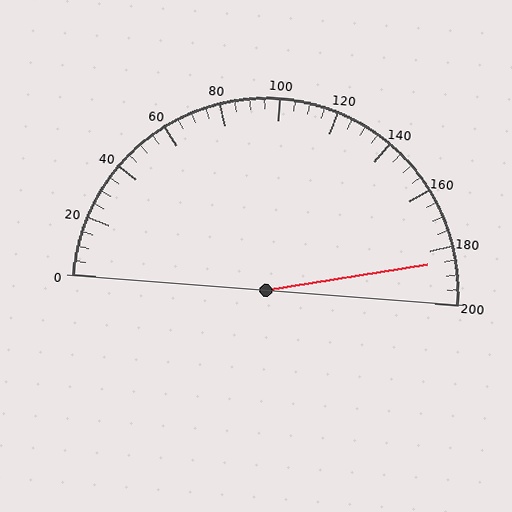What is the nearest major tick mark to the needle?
The nearest major tick mark is 180.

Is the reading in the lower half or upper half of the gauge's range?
The reading is in the upper half of the range (0 to 200).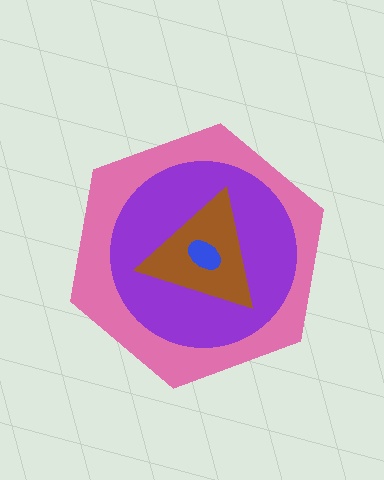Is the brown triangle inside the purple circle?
Yes.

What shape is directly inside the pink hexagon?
The purple circle.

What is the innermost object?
The blue ellipse.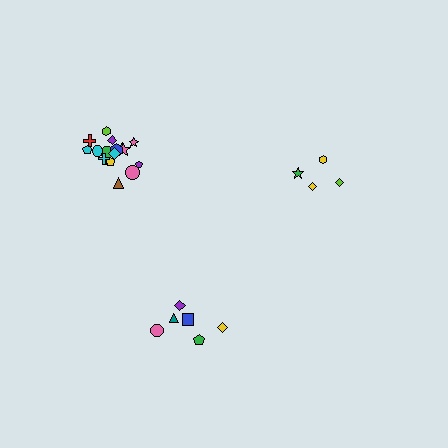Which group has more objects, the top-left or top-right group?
The top-left group.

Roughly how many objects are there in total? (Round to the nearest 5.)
Roughly 30 objects in total.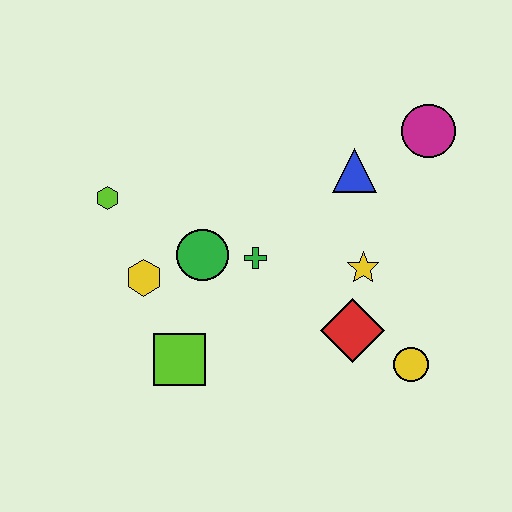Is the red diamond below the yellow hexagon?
Yes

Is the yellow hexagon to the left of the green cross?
Yes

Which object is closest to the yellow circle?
The red diamond is closest to the yellow circle.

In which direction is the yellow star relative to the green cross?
The yellow star is to the right of the green cross.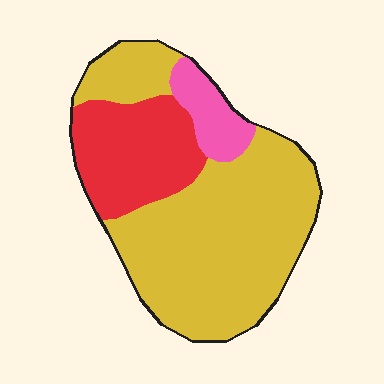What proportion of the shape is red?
Red covers around 25% of the shape.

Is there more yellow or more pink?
Yellow.